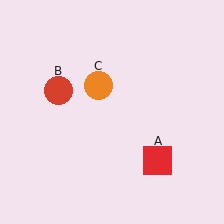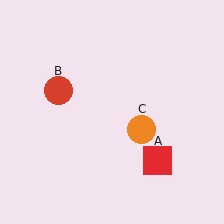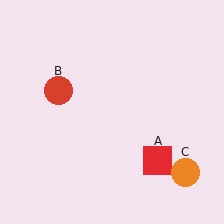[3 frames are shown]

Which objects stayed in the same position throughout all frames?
Red square (object A) and red circle (object B) remained stationary.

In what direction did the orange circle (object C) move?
The orange circle (object C) moved down and to the right.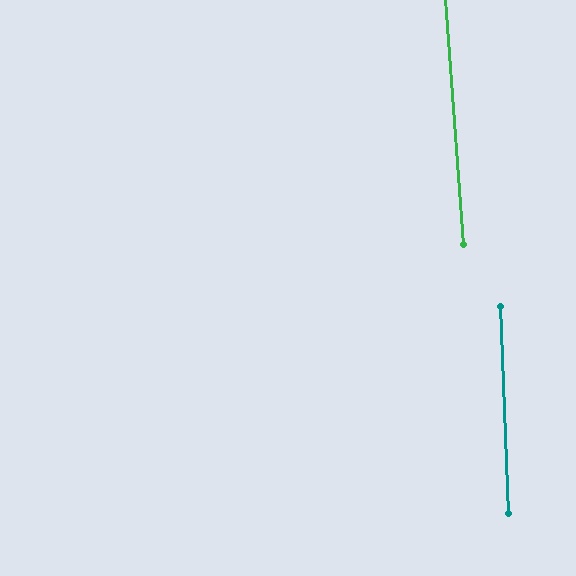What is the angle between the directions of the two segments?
Approximately 2 degrees.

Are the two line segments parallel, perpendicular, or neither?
Parallel — their directions differ by only 1.8°.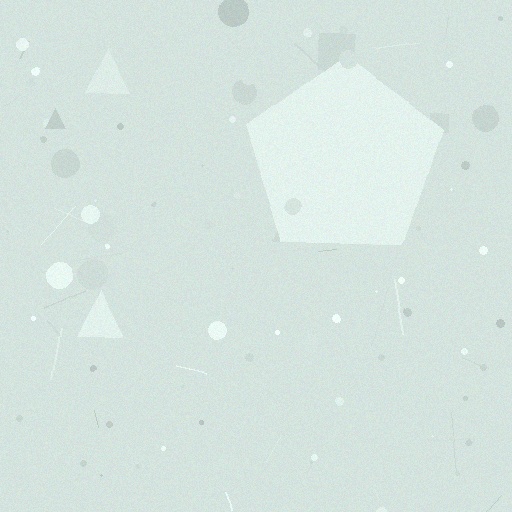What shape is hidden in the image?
A pentagon is hidden in the image.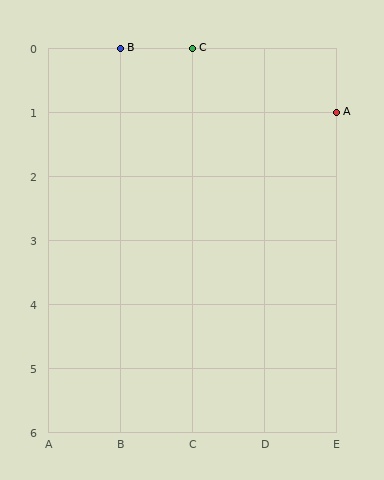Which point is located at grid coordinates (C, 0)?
Point C is at (C, 0).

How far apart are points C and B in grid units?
Points C and B are 1 column apart.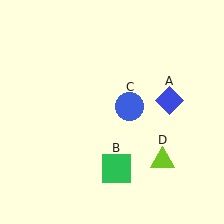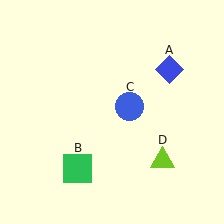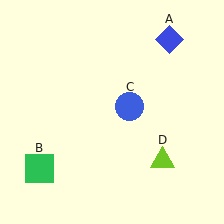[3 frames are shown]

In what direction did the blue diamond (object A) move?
The blue diamond (object A) moved up.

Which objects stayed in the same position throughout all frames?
Blue circle (object C) and lime triangle (object D) remained stationary.